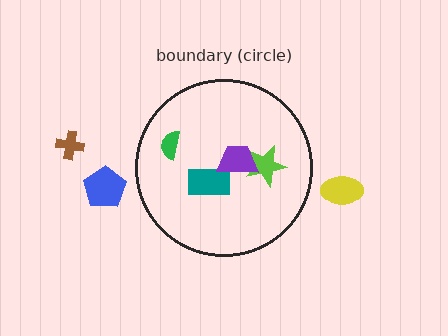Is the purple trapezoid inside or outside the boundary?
Inside.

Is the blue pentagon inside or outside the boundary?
Outside.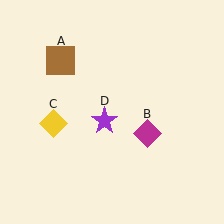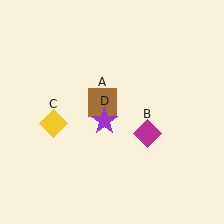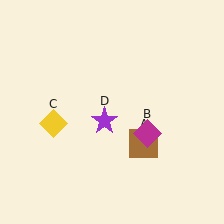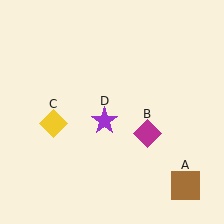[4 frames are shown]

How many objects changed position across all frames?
1 object changed position: brown square (object A).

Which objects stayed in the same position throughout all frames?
Magenta diamond (object B) and yellow diamond (object C) and purple star (object D) remained stationary.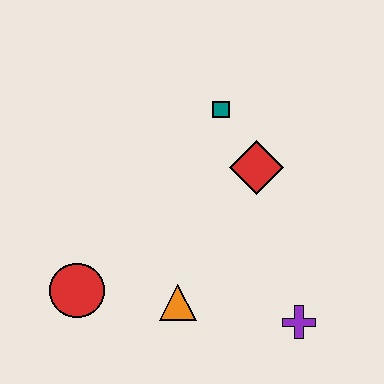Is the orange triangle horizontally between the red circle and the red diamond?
Yes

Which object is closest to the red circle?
The orange triangle is closest to the red circle.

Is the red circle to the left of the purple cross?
Yes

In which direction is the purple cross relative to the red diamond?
The purple cross is below the red diamond.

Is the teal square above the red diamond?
Yes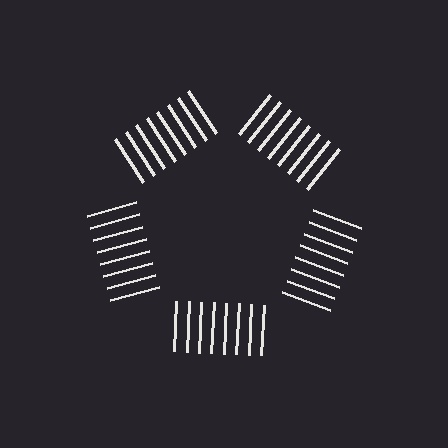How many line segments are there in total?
40 — 8 along each of the 5 edges.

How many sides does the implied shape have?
5 sides — the line-ends trace a pentagon.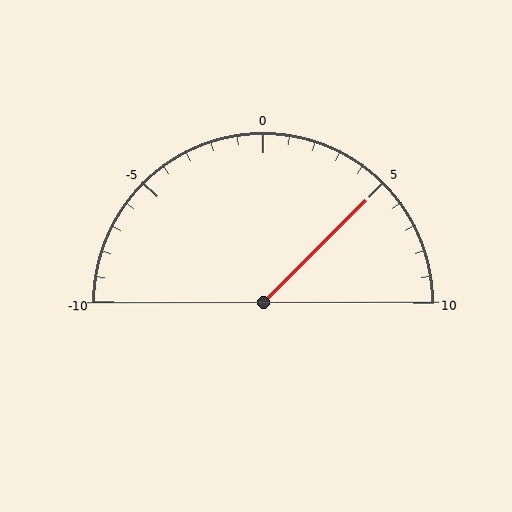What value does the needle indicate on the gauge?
The needle indicates approximately 5.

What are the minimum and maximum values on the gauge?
The gauge ranges from -10 to 10.